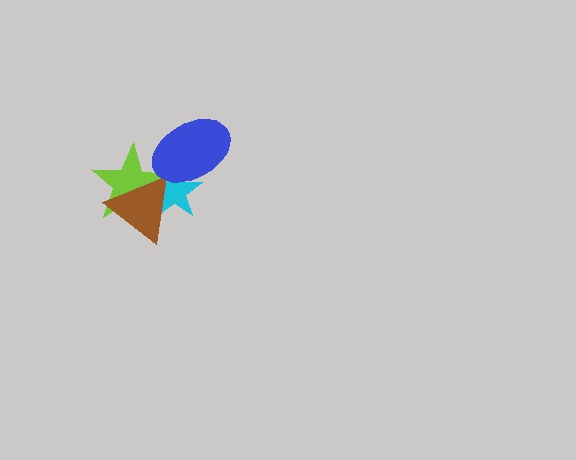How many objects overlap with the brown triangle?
2 objects overlap with the brown triangle.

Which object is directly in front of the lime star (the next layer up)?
The brown triangle is directly in front of the lime star.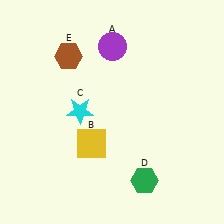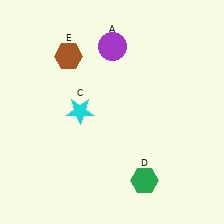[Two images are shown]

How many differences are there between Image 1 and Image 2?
There is 1 difference between the two images.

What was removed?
The yellow square (B) was removed in Image 2.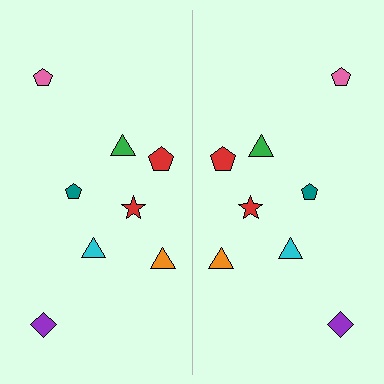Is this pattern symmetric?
Yes, this pattern has bilateral (reflection) symmetry.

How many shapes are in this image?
There are 16 shapes in this image.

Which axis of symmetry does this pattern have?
The pattern has a vertical axis of symmetry running through the center of the image.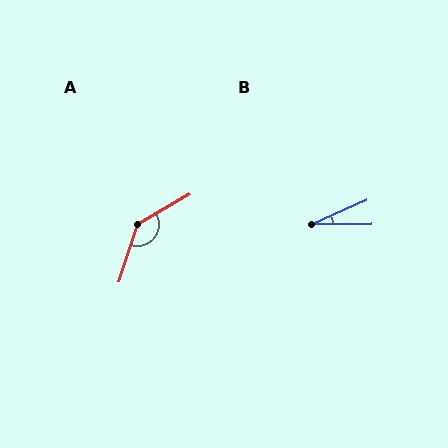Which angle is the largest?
A, at approximately 138 degrees.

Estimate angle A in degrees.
Approximately 138 degrees.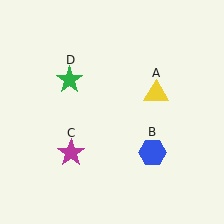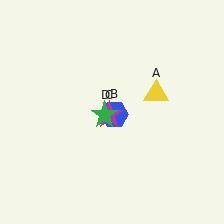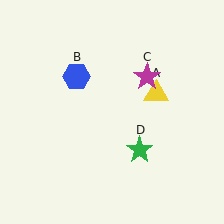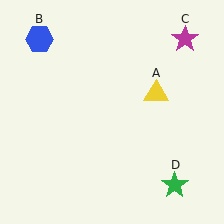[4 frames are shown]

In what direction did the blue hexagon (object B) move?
The blue hexagon (object B) moved up and to the left.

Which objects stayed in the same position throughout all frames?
Yellow triangle (object A) remained stationary.